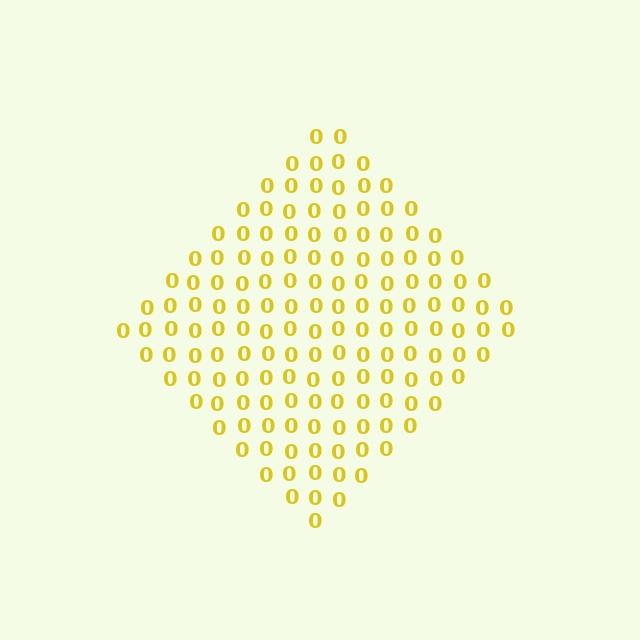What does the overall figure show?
The overall figure shows a diamond.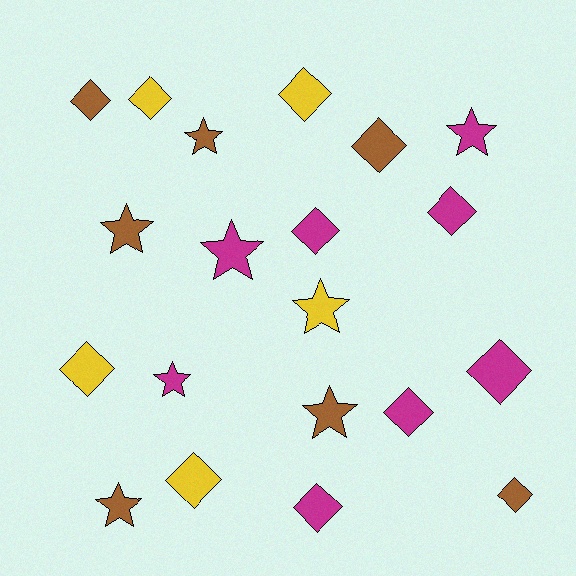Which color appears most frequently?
Magenta, with 8 objects.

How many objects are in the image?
There are 20 objects.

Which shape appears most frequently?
Diamond, with 12 objects.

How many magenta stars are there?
There are 3 magenta stars.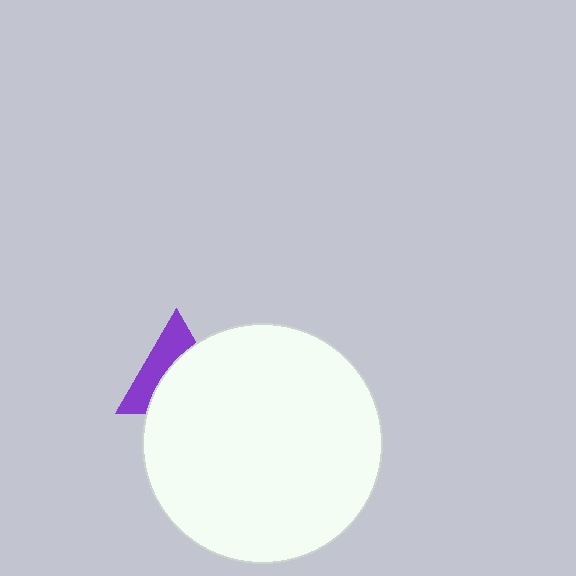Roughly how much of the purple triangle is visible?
A small part of it is visible (roughly 43%).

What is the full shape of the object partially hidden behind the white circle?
The partially hidden object is a purple triangle.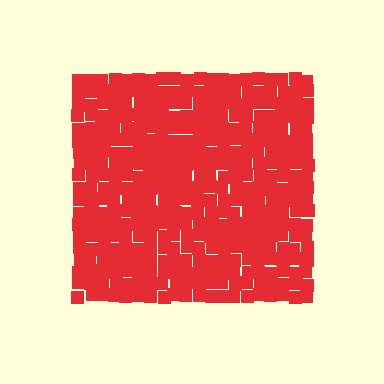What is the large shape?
The large shape is a square.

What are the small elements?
The small elements are squares.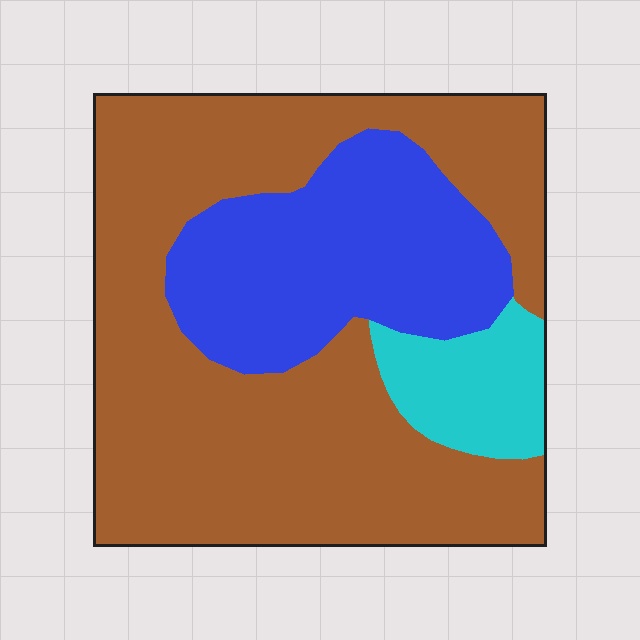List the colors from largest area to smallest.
From largest to smallest: brown, blue, cyan.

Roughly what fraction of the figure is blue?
Blue covers about 25% of the figure.